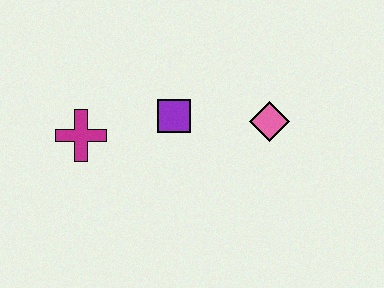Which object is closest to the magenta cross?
The purple square is closest to the magenta cross.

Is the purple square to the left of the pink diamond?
Yes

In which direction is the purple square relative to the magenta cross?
The purple square is to the right of the magenta cross.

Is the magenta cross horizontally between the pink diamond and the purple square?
No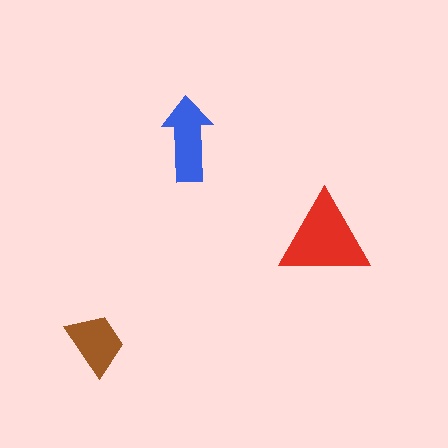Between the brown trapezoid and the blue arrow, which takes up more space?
The blue arrow.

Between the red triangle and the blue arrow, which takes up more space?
The red triangle.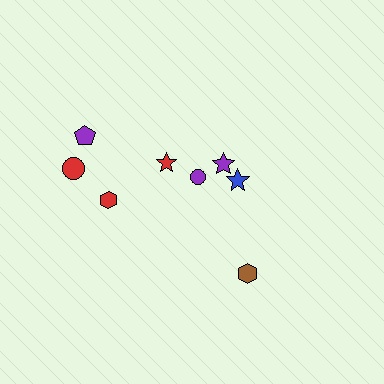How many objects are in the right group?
There are 3 objects.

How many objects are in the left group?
There are 5 objects.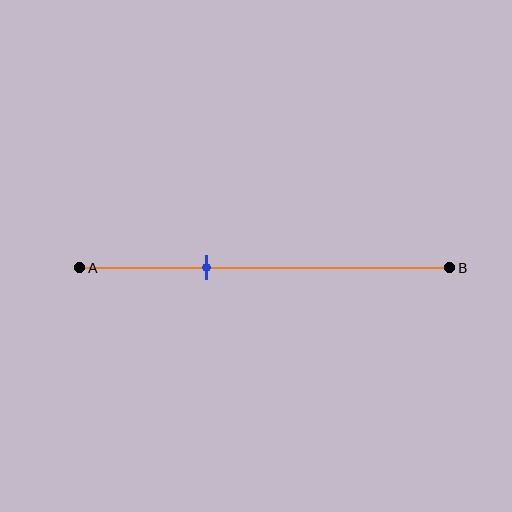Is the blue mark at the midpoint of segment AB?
No, the mark is at about 35% from A, not at the 50% midpoint.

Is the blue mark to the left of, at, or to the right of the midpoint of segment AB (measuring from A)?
The blue mark is to the left of the midpoint of segment AB.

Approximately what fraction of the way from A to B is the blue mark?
The blue mark is approximately 35% of the way from A to B.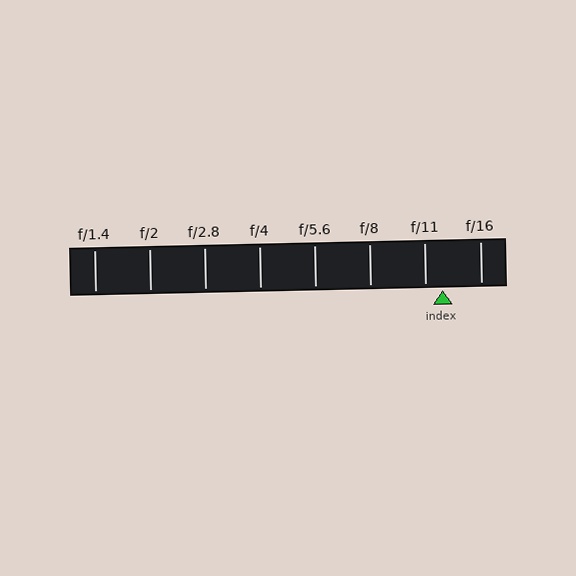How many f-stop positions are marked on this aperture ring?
There are 8 f-stop positions marked.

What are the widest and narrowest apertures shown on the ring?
The widest aperture shown is f/1.4 and the narrowest is f/16.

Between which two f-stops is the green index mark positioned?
The index mark is between f/11 and f/16.